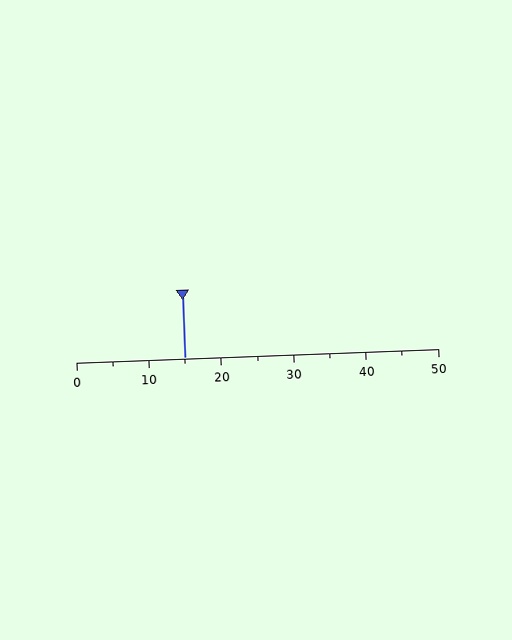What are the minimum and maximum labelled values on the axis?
The axis runs from 0 to 50.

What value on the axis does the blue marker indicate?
The marker indicates approximately 15.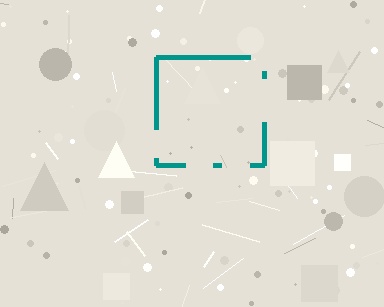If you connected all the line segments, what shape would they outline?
They would outline a square.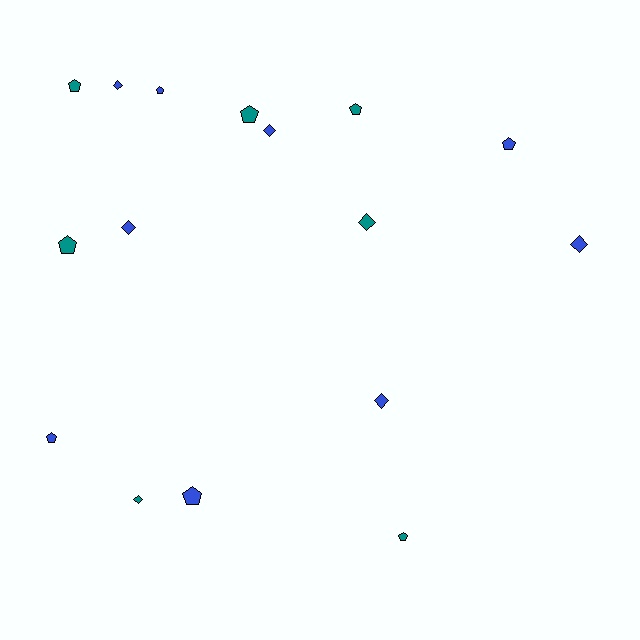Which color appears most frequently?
Blue, with 9 objects.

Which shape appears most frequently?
Pentagon, with 9 objects.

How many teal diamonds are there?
There are 2 teal diamonds.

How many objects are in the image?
There are 16 objects.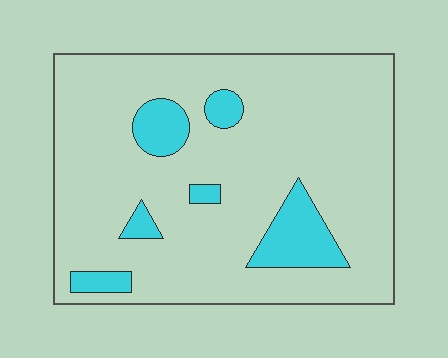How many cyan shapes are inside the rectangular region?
6.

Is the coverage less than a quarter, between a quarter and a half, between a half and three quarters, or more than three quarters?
Less than a quarter.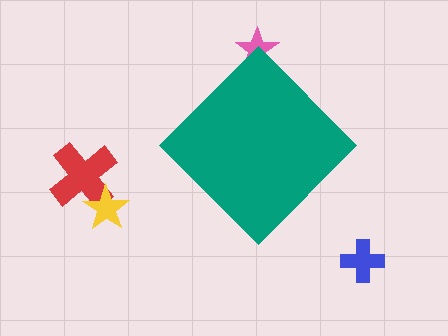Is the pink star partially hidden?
Yes, the pink star is partially hidden behind the teal diamond.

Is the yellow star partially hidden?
No, the yellow star is fully visible.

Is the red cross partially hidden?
No, the red cross is fully visible.